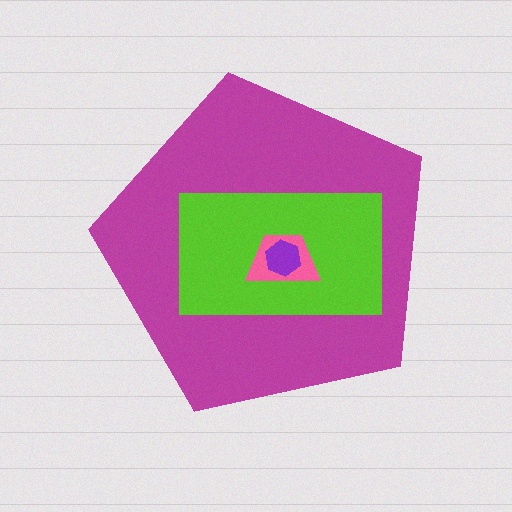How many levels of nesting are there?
4.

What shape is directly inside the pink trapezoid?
The purple hexagon.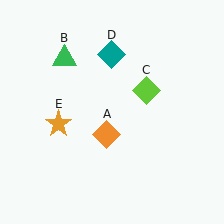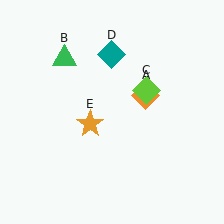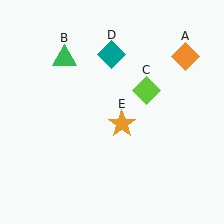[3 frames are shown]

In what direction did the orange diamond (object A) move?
The orange diamond (object A) moved up and to the right.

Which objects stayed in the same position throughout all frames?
Green triangle (object B) and lime diamond (object C) and teal diamond (object D) remained stationary.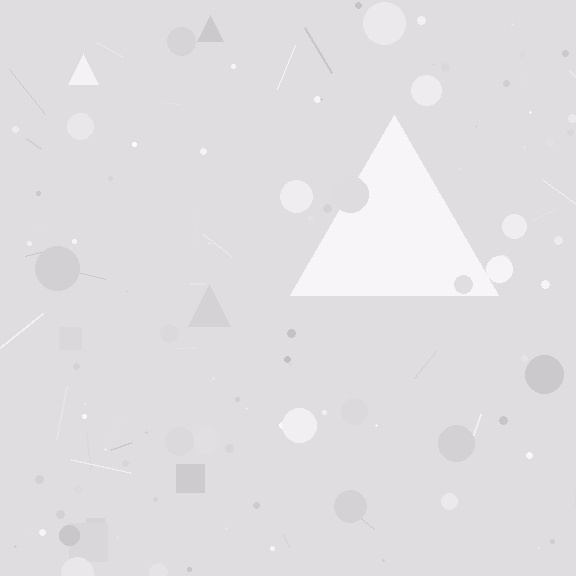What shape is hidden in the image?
A triangle is hidden in the image.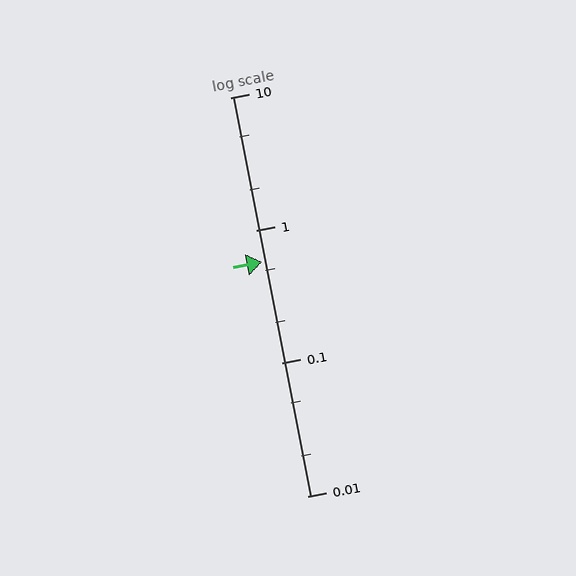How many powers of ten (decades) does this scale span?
The scale spans 3 decades, from 0.01 to 10.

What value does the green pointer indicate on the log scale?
The pointer indicates approximately 0.58.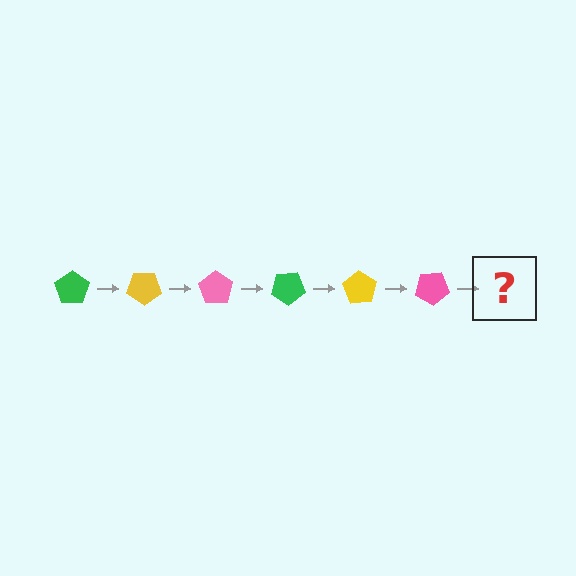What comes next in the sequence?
The next element should be a green pentagon, rotated 210 degrees from the start.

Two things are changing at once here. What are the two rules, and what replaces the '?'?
The two rules are that it rotates 35 degrees each step and the color cycles through green, yellow, and pink. The '?' should be a green pentagon, rotated 210 degrees from the start.